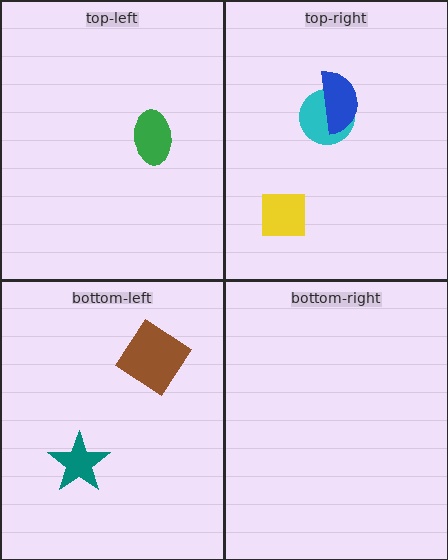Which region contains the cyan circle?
The top-right region.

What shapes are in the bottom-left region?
The brown diamond, the teal star.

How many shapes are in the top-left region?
1.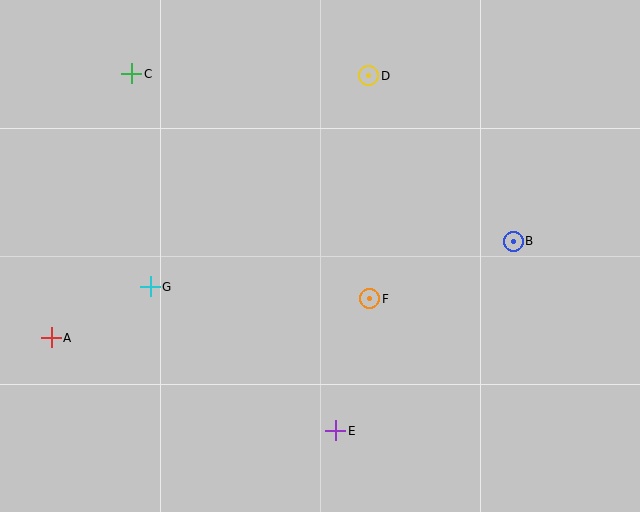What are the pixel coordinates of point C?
Point C is at (132, 74).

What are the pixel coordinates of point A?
Point A is at (51, 338).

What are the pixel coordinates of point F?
Point F is at (370, 299).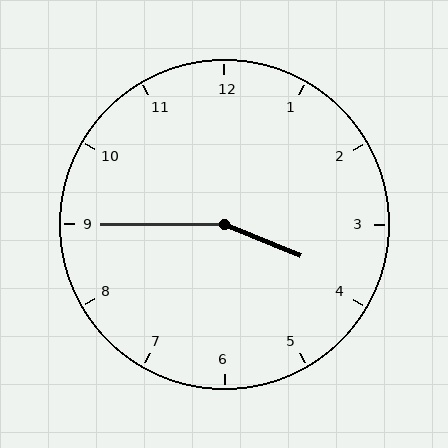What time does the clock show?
3:45.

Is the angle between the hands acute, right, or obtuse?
It is obtuse.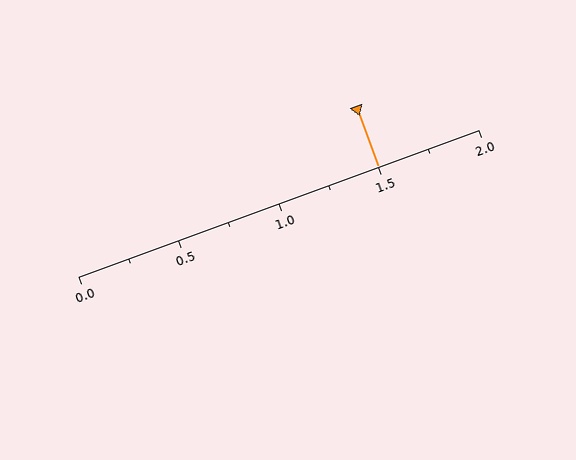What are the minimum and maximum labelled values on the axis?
The axis runs from 0.0 to 2.0.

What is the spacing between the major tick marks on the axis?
The major ticks are spaced 0.5 apart.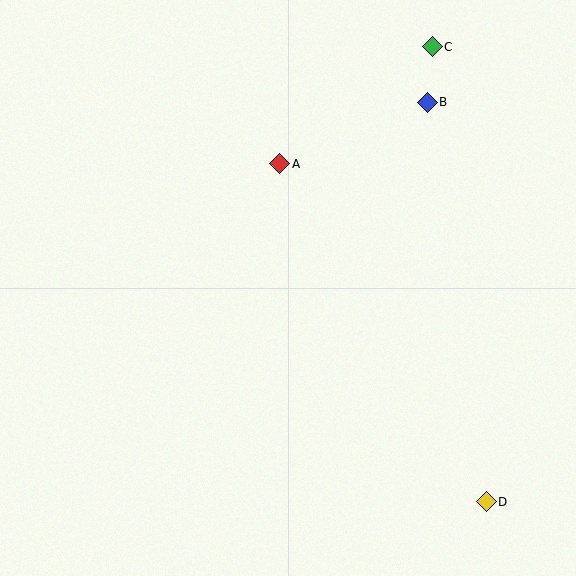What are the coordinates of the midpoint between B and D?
The midpoint between B and D is at (457, 302).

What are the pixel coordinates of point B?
Point B is at (427, 102).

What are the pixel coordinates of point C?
Point C is at (432, 47).